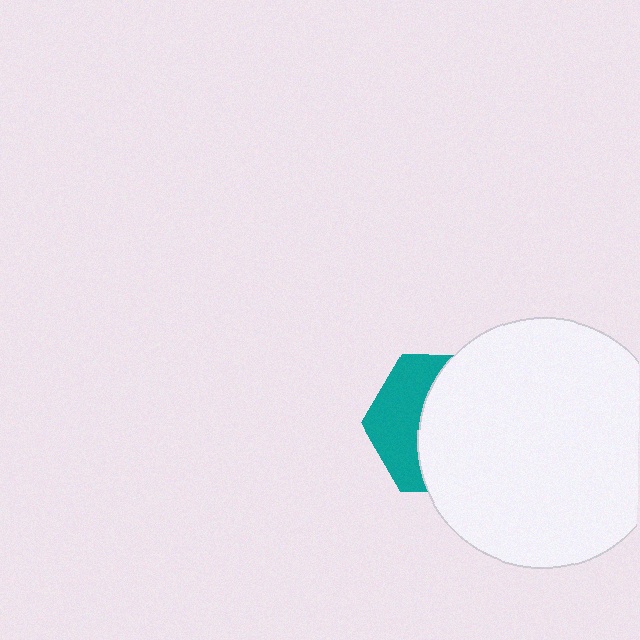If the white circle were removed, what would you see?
You would see the complete teal hexagon.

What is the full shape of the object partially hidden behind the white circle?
The partially hidden object is a teal hexagon.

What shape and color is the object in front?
The object in front is a white circle.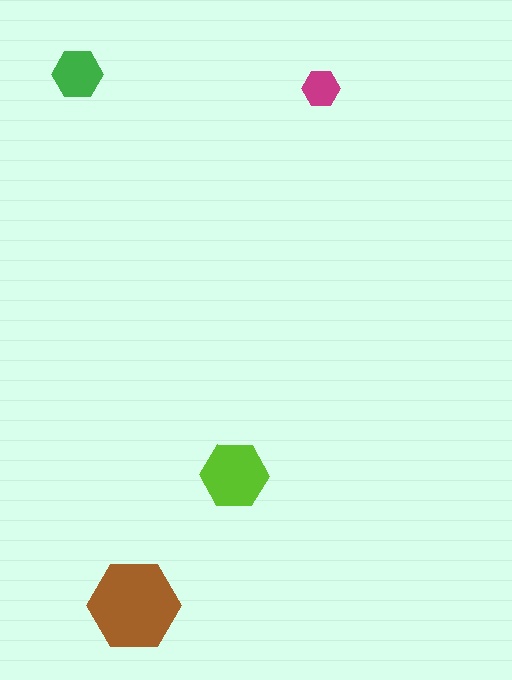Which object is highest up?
The green hexagon is topmost.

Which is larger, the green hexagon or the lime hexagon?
The lime one.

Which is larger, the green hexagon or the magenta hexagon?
The green one.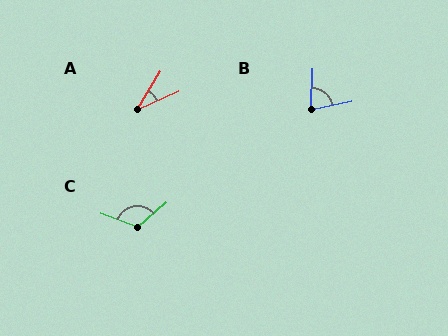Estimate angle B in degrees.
Approximately 76 degrees.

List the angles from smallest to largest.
A (35°), B (76°), C (118°).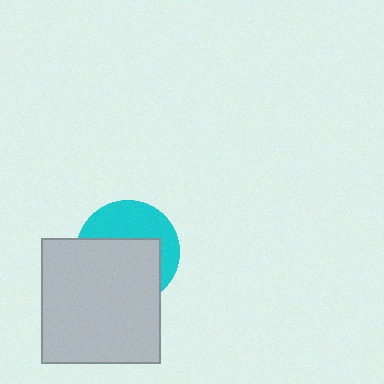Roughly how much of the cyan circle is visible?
A small part of it is visible (roughly 42%).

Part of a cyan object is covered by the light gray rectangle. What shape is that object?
It is a circle.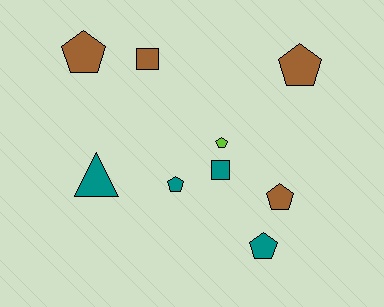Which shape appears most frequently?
Pentagon, with 6 objects.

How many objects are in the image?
There are 9 objects.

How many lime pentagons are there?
There is 1 lime pentagon.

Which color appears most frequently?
Brown, with 4 objects.